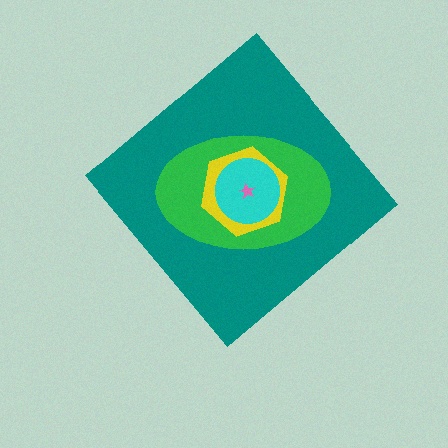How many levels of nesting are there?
5.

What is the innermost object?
The pink star.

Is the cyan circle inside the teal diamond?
Yes.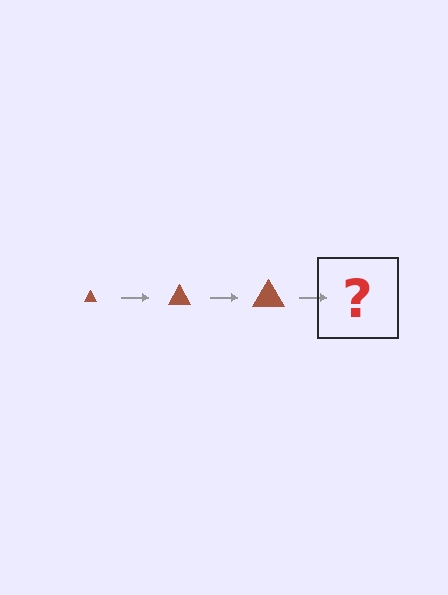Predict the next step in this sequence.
The next step is a brown triangle, larger than the previous one.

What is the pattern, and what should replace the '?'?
The pattern is that the triangle gets progressively larger each step. The '?' should be a brown triangle, larger than the previous one.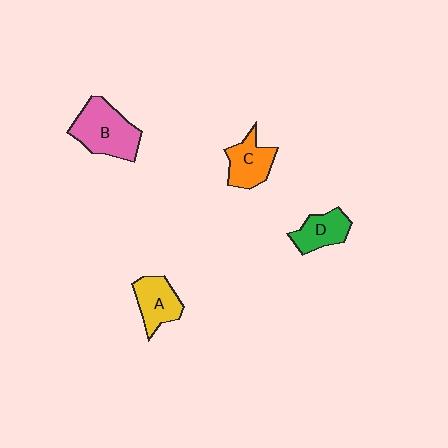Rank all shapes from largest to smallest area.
From largest to smallest: B (pink), A (yellow), C (orange), D (green).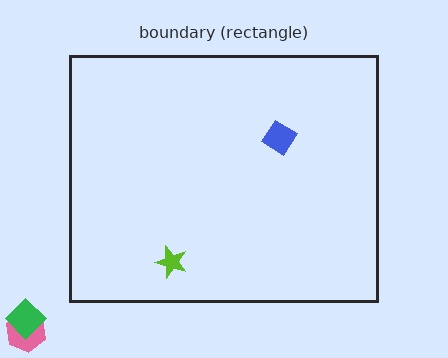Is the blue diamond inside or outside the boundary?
Inside.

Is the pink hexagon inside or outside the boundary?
Outside.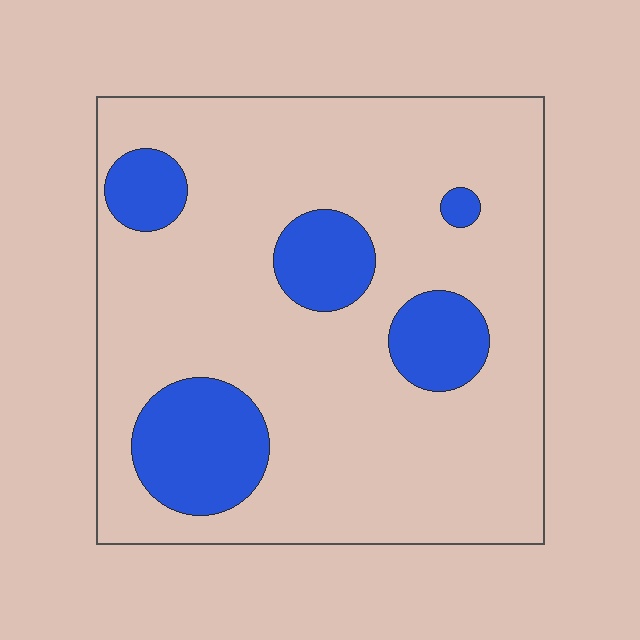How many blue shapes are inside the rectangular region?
5.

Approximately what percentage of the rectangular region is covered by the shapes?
Approximately 20%.